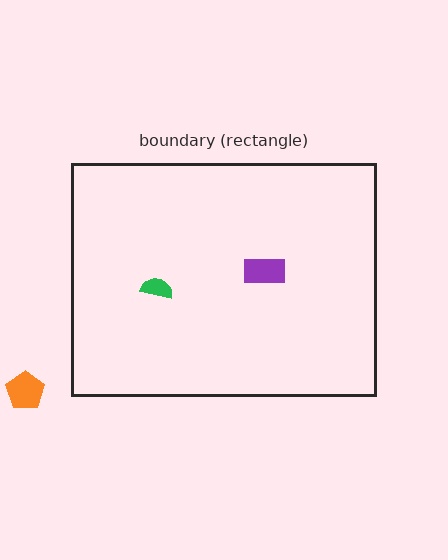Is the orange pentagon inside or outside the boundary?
Outside.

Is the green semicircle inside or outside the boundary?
Inside.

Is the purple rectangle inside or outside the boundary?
Inside.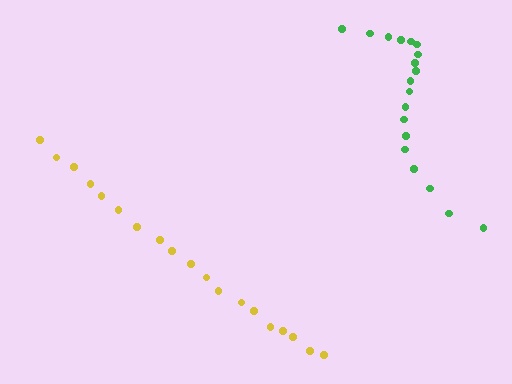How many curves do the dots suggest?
There are 2 distinct paths.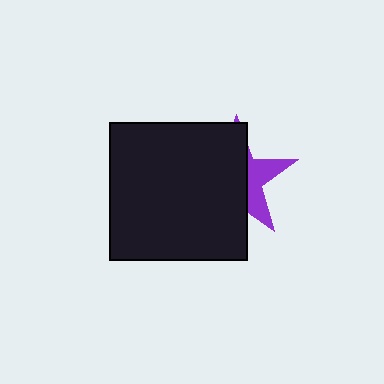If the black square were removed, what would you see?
You would see the complete purple star.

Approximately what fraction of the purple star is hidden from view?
Roughly 67% of the purple star is hidden behind the black square.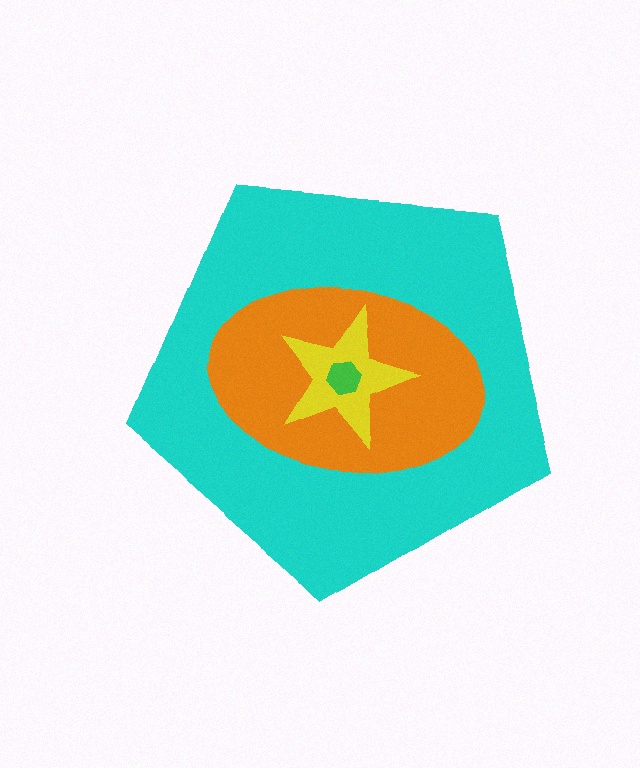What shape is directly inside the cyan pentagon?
The orange ellipse.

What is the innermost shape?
The green hexagon.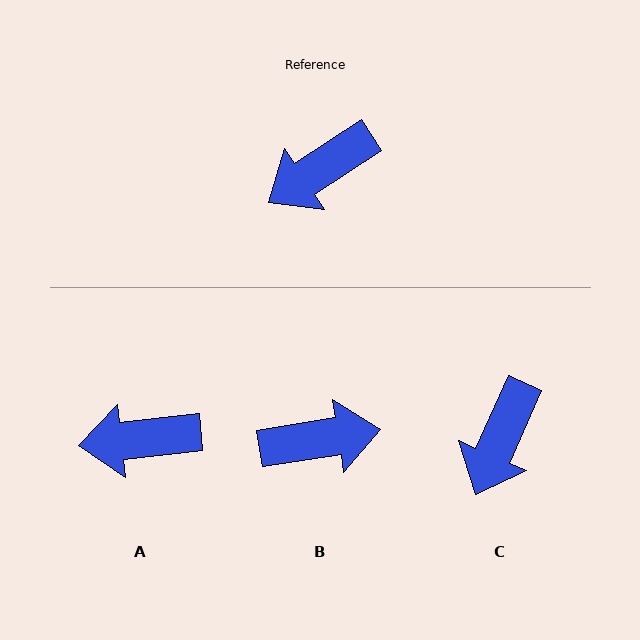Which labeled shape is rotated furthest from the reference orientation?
B, about 155 degrees away.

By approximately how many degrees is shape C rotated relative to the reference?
Approximately 32 degrees counter-clockwise.